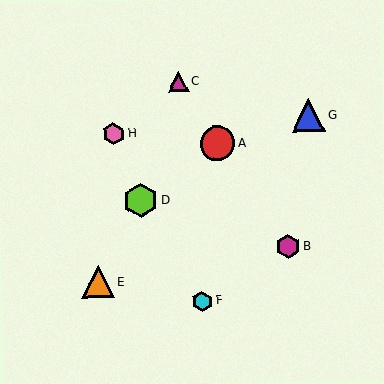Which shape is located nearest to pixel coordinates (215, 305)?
The cyan hexagon (labeled F) at (202, 301) is nearest to that location.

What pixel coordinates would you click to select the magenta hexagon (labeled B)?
Click at (288, 246) to select the magenta hexagon B.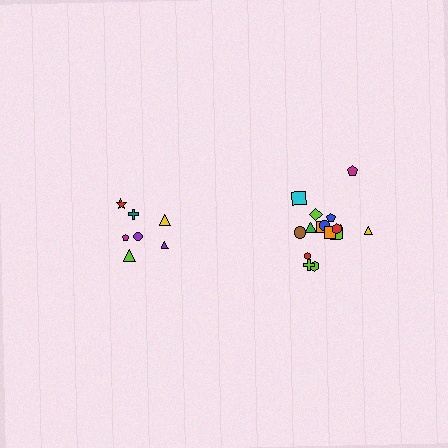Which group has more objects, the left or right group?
The right group.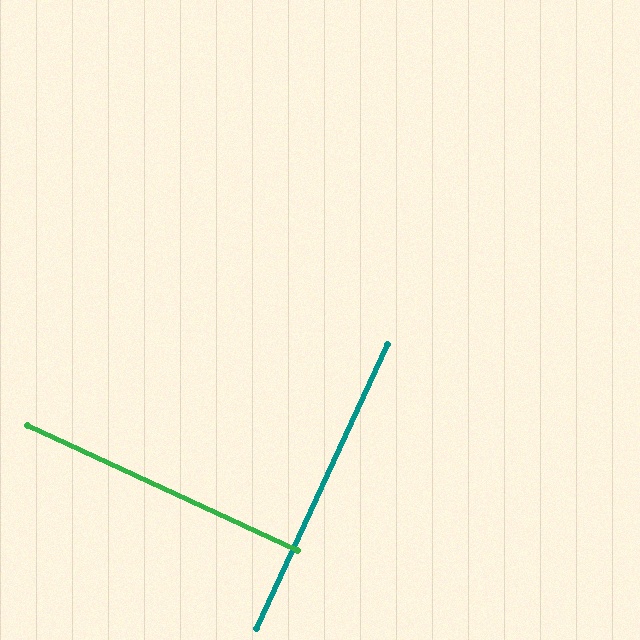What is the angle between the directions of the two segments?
Approximately 90 degrees.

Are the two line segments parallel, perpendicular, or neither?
Perpendicular — they meet at approximately 90°.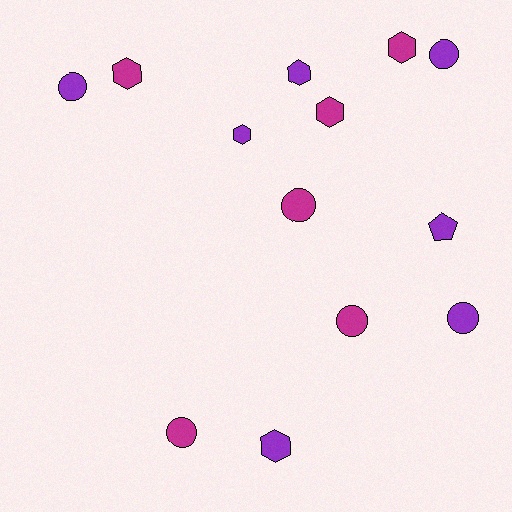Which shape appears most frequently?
Hexagon, with 6 objects.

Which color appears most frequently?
Purple, with 7 objects.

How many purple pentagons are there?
There is 1 purple pentagon.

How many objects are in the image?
There are 13 objects.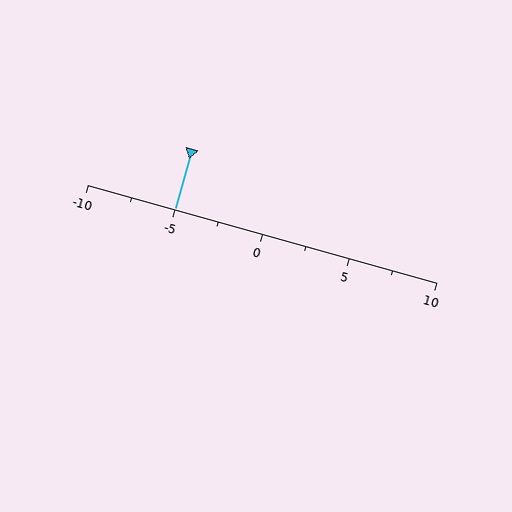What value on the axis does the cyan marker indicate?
The marker indicates approximately -5.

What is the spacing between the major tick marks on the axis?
The major ticks are spaced 5 apart.